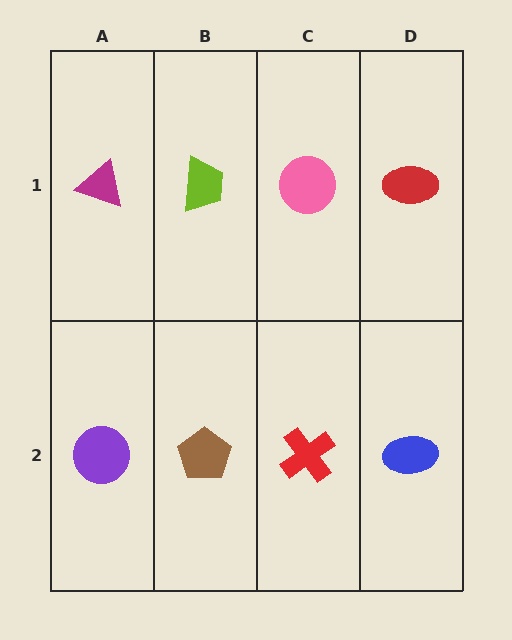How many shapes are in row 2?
4 shapes.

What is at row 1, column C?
A pink circle.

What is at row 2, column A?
A purple circle.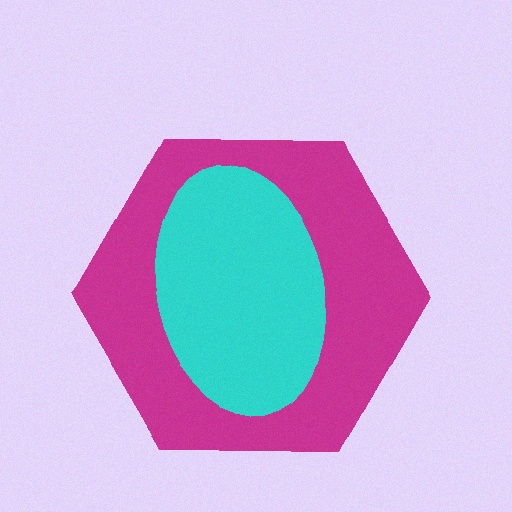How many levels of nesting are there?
2.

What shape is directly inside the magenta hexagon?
The cyan ellipse.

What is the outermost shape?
The magenta hexagon.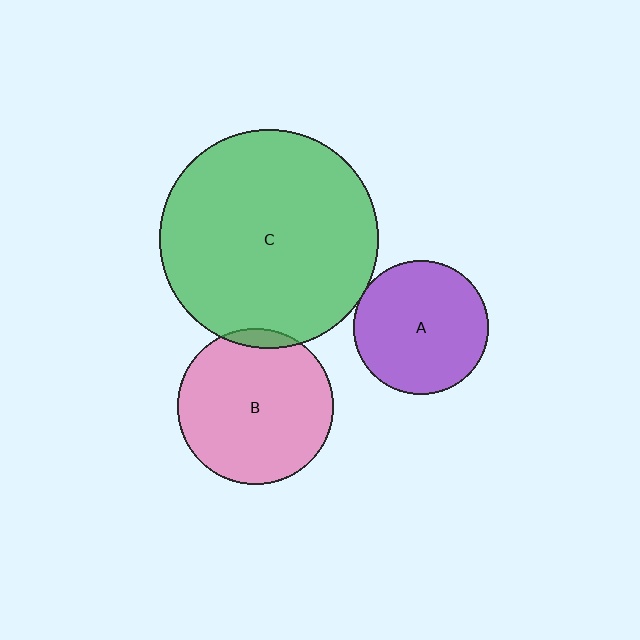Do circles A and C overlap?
Yes.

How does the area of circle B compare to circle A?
Approximately 1.3 times.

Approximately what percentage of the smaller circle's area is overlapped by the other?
Approximately 5%.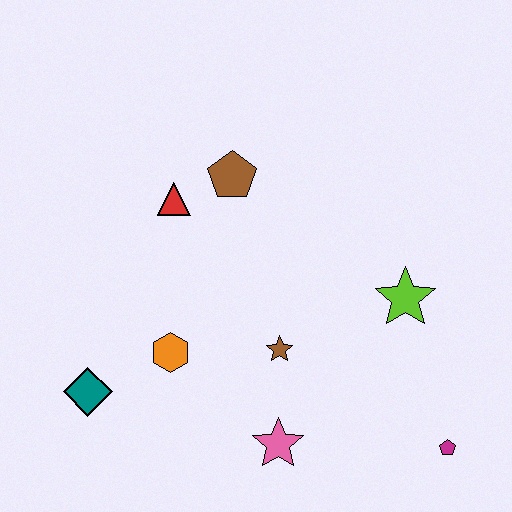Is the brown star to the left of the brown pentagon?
No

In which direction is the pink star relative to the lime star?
The pink star is below the lime star.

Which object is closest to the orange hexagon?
The teal diamond is closest to the orange hexagon.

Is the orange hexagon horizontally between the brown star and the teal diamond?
Yes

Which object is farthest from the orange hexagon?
The magenta pentagon is farthest from the orange hexagon.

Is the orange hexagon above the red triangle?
No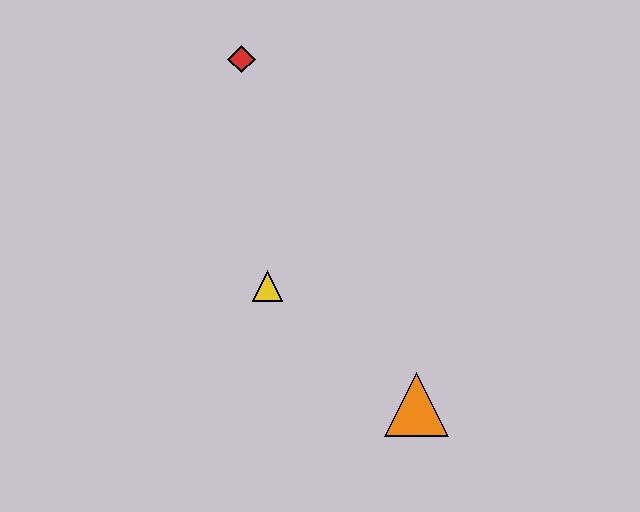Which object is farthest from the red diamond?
The orange triangle is farthest from the red diamond.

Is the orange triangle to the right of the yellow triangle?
Yes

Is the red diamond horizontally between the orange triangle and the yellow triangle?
No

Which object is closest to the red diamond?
The yellow triangle is closest to the red diamond.